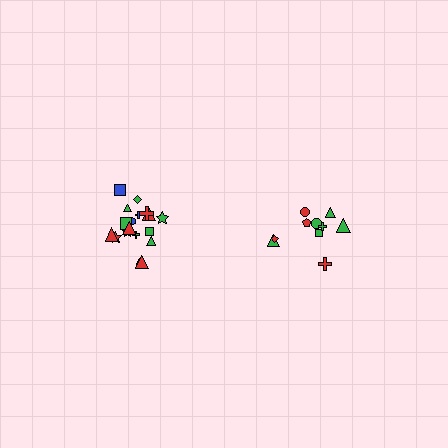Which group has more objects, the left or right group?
The left group.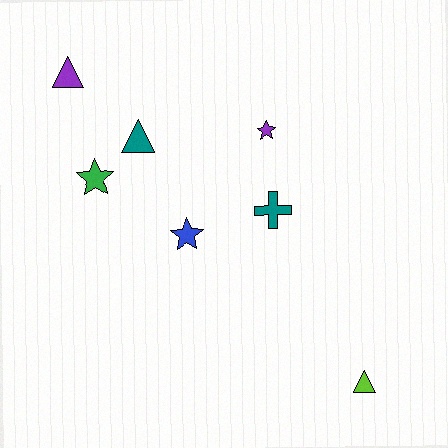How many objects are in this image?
There are 7 objects.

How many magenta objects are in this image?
There are no magenta objects.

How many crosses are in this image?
There is 1 cross.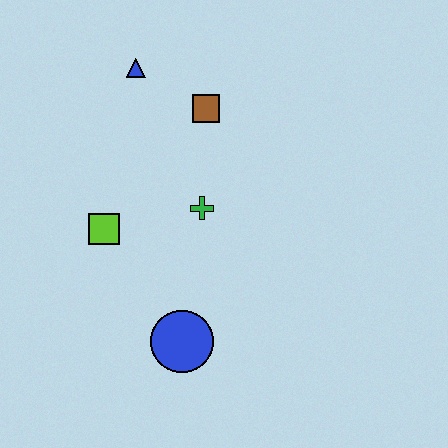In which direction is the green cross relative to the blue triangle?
The green cross is below the blue triangle.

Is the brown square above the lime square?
Yes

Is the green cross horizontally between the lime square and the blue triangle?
No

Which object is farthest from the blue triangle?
The blue circle is farthest from the blue triangle.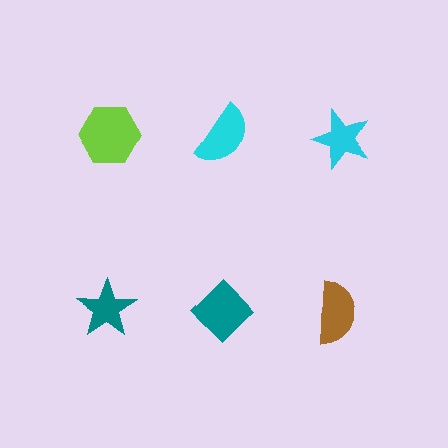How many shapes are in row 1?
3 shapes.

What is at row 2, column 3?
A brown semicircle.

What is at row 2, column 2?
A teal diamond.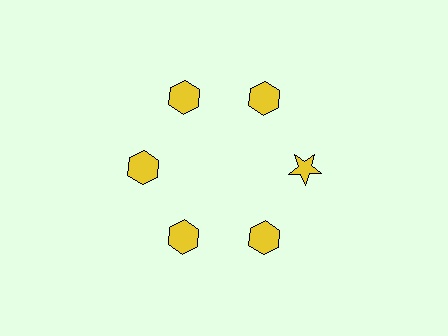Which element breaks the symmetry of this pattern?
The yellow star at roughly the 3 o'clock position breaks the symmetry. All other shapes are yellow hexagons.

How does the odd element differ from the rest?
It has a different shape: star instead of hexagon.